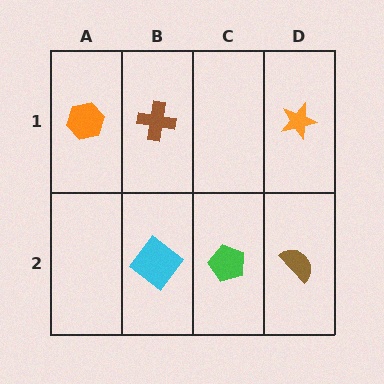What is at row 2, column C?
A green pentagon.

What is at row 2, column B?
A cyan diamond.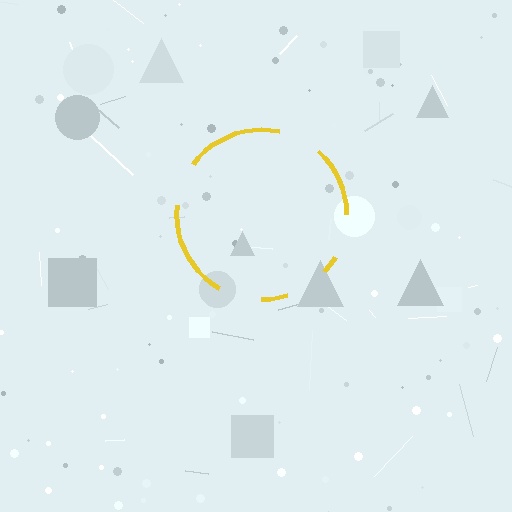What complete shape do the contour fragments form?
The contour fragments form a circle.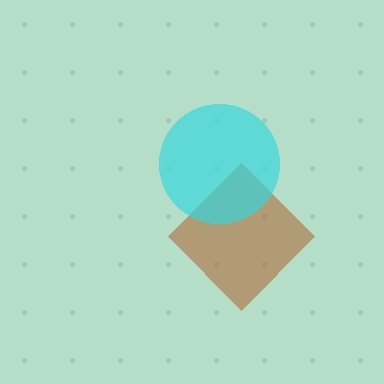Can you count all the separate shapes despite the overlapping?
Yes, there are 2 separate shapes.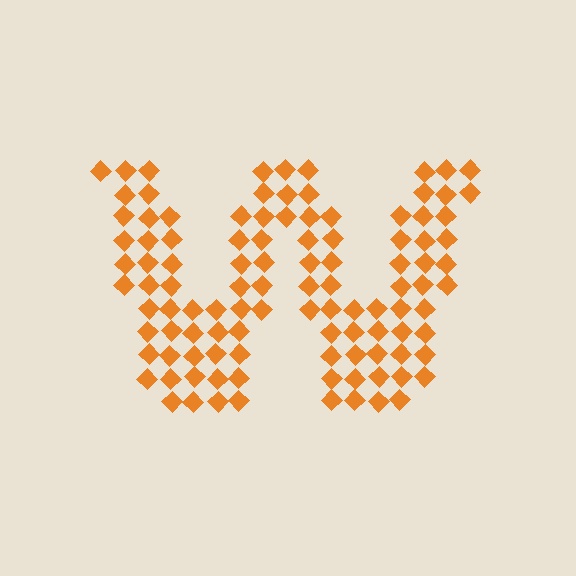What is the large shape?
The large shape is the letter W.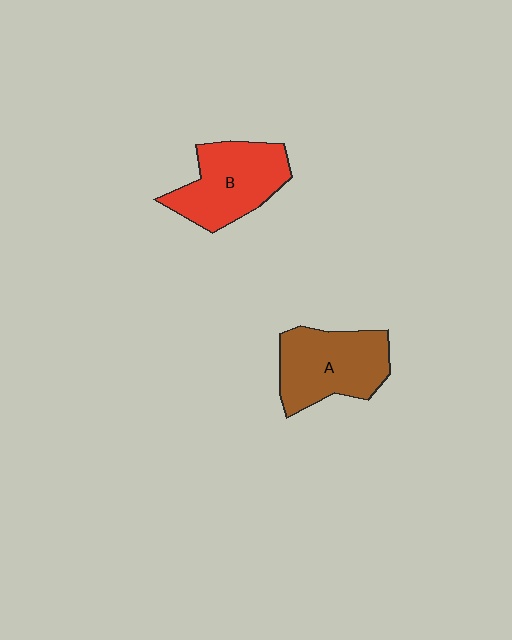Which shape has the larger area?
Shape A (brown).